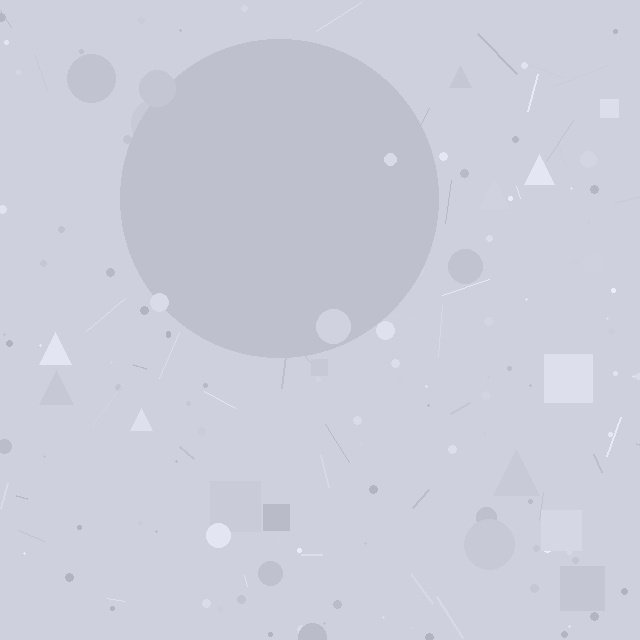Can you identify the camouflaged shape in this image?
The camouflaged shape is a circle.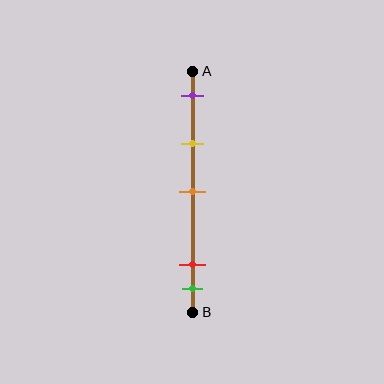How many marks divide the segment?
There are 5 marks dividing the segment.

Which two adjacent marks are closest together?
The red and green marks are the closest adjacent pair.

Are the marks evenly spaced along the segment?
No, the marks are not evenly spaced.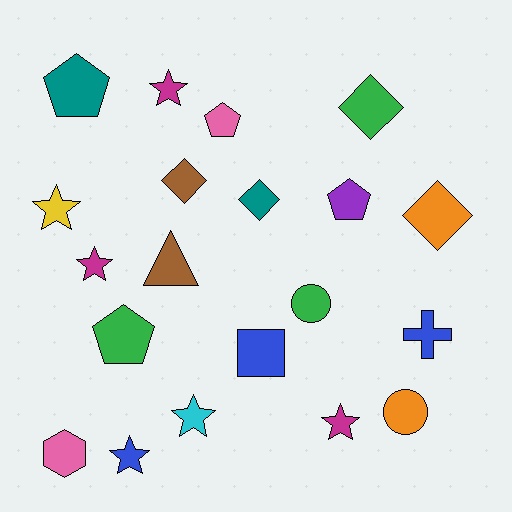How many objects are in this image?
There are 20 objects.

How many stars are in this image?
There are 6 stars.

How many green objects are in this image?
There are 3 green objects.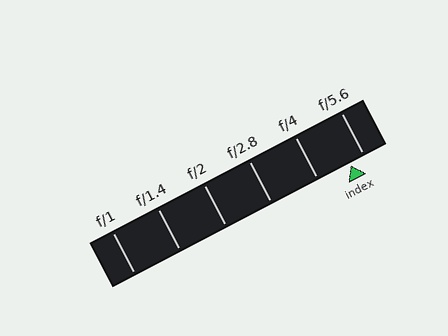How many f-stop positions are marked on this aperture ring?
There are 6 f-stop positions marked.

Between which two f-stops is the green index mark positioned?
The index mark is between f/4 and f/5.6.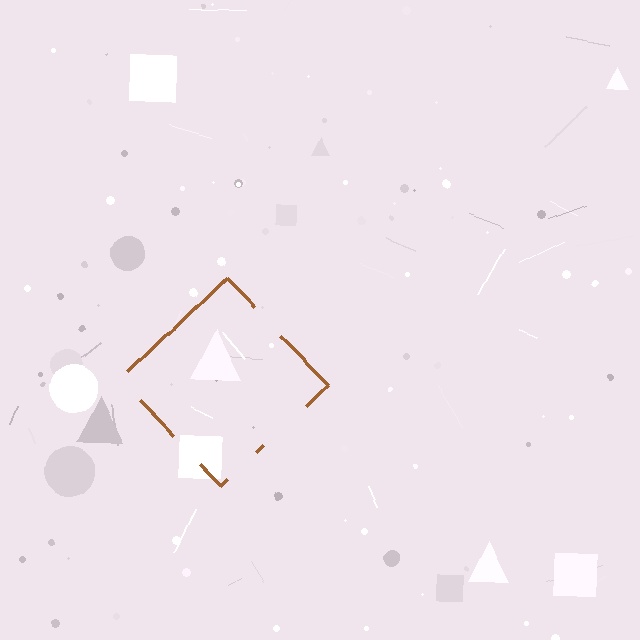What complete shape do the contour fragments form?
The contour fragments form a diamond.